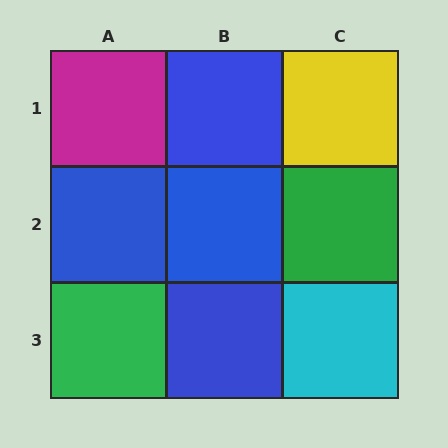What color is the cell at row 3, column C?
Cyan.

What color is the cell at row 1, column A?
Magenta.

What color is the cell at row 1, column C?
Yellow.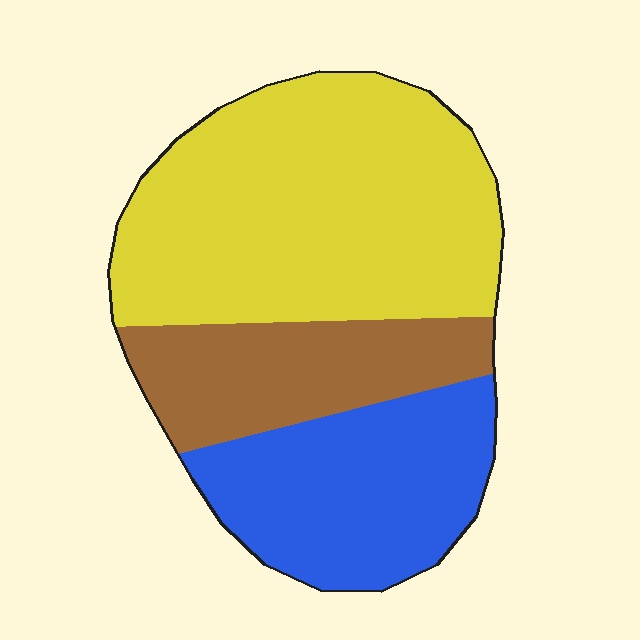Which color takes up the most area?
Yellow, at roughly 50%.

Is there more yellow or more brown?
Yellow.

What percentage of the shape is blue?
Blue takes up about one quarter (1/4) of the shape.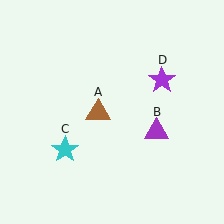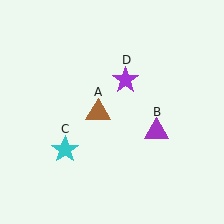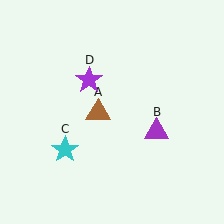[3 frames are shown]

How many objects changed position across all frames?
1 object changed position: purple star (object D).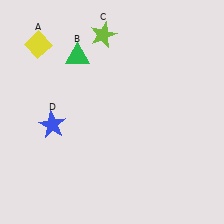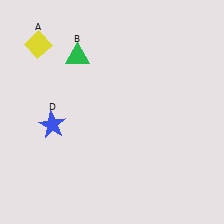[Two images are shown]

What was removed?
The lime star (C) was removed in Image 2.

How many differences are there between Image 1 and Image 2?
There is 1 difference between the two images.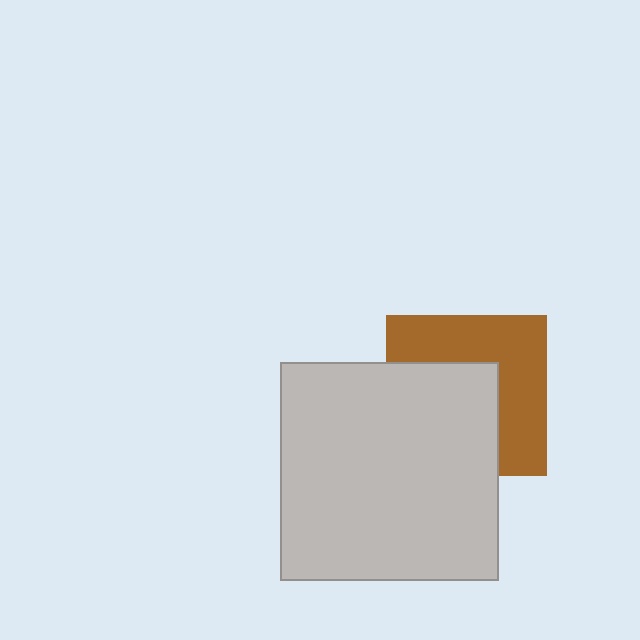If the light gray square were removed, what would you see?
You would see the complete brown square.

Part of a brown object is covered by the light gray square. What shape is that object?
It is a square.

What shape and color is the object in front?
The object in front is a light gray square.